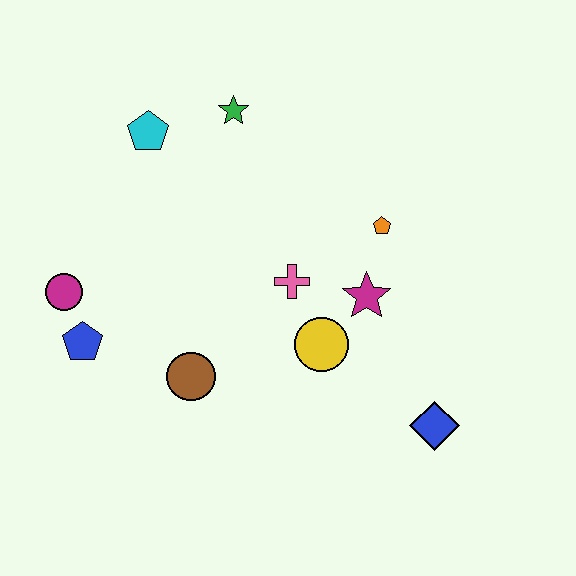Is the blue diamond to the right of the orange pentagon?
Yes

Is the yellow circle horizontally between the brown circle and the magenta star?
Yes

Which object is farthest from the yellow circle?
The cyan pentagon is farthest from the yellow circle.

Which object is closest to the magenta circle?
The blue pentagon is closest to the magenta circle.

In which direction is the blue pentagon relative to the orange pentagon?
The blue pentagon is to the left of the orange pentagon.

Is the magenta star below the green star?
Yes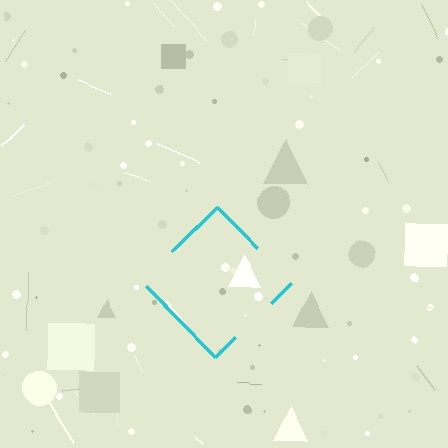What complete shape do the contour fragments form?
The contour fragments form a diamond.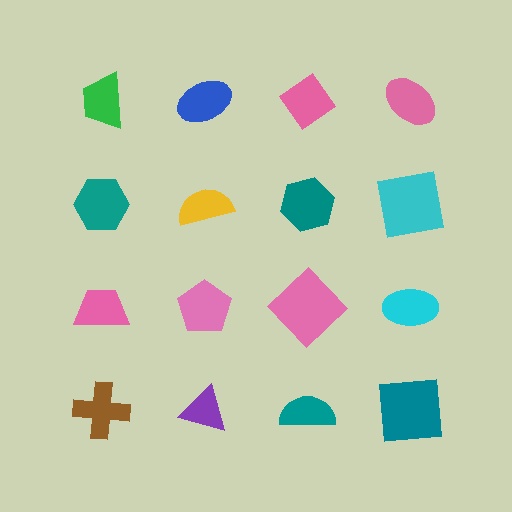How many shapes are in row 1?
4 shapes.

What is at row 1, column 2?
A blue ellipse.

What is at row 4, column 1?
A brown cross.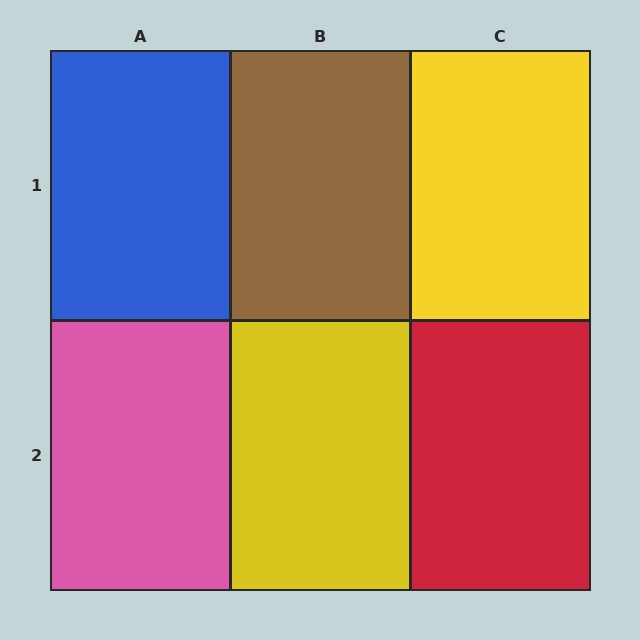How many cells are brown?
1 cell is brown.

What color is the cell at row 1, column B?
Brown.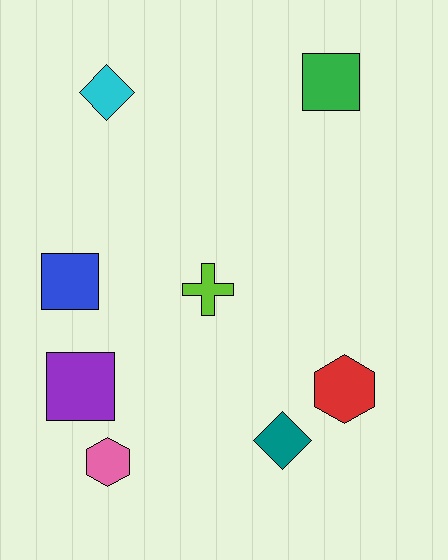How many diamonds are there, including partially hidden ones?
There are 2 diamonds.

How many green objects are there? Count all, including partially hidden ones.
There is 1 green object.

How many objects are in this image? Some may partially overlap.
There are 8 objects.